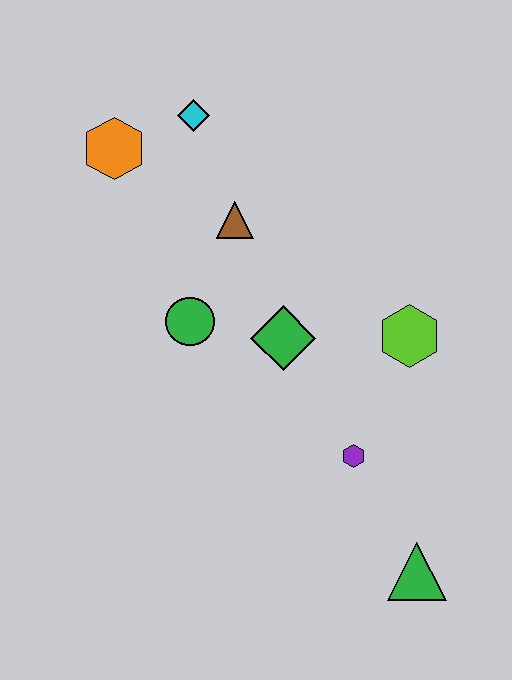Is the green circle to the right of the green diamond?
No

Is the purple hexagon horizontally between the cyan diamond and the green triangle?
Yes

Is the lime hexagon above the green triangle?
Yes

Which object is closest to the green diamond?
The green circle is closest to the green diamond.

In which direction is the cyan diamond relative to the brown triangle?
The cyan diamond is above the brown triangle.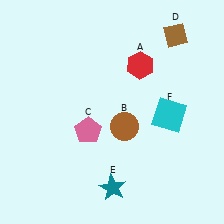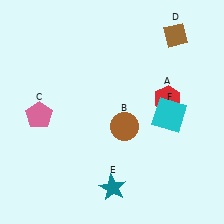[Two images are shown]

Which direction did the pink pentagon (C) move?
The pink pentagon (C) moved left.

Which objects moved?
The objects that moved are: the red hexagon (A), the pink pentagon (C).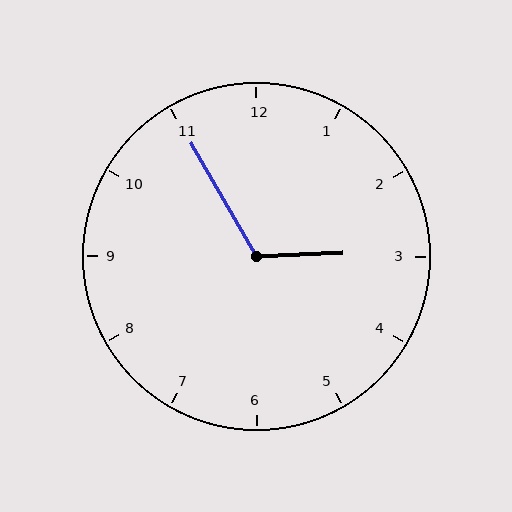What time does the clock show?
2:55.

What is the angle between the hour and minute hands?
Approximately 118 degrees.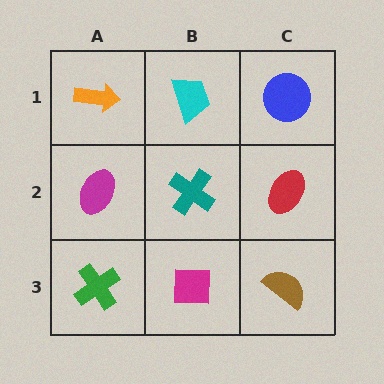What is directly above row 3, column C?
A red ellipse.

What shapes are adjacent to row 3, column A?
A magenta ellipse (row 2, column A), a magenta square (row 3, column B).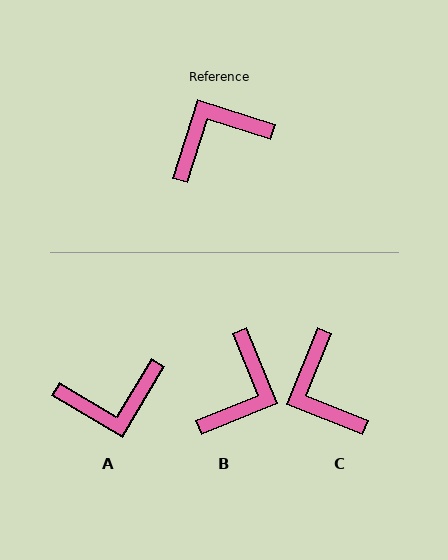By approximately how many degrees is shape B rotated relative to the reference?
Approximately 140 degrees clockwise.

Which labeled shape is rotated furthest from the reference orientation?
A, about 167 degrees away.